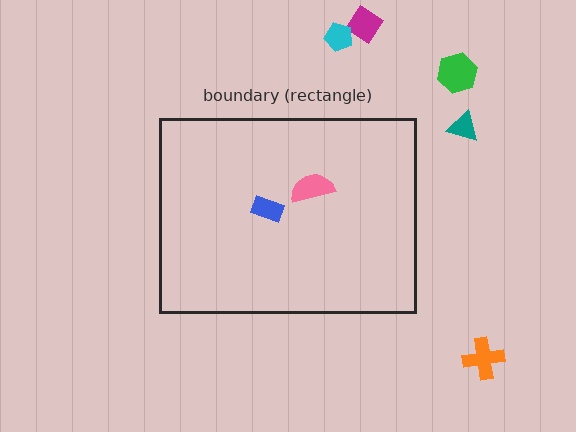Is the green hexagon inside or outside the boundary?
Outside.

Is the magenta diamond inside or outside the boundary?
Outside.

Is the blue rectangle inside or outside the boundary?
Inside.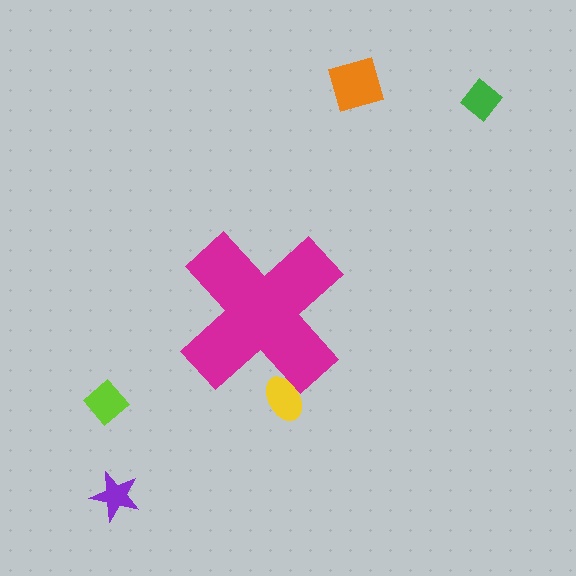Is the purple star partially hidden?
No, the purple star is fully visible.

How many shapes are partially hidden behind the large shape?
1 shape is partially hidden.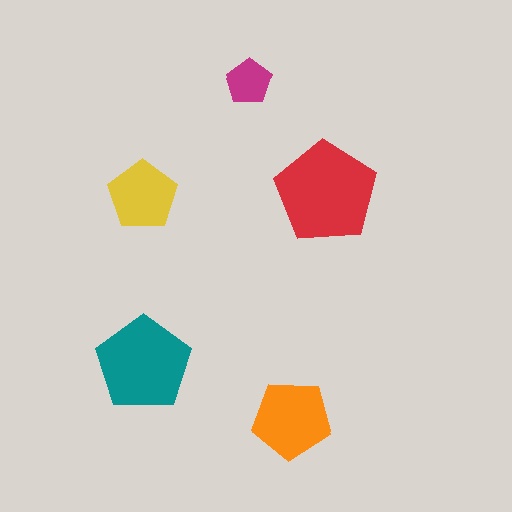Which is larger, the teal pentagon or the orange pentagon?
The teal one.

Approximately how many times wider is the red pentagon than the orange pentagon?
About 1.5 times wider.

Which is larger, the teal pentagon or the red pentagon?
The red one.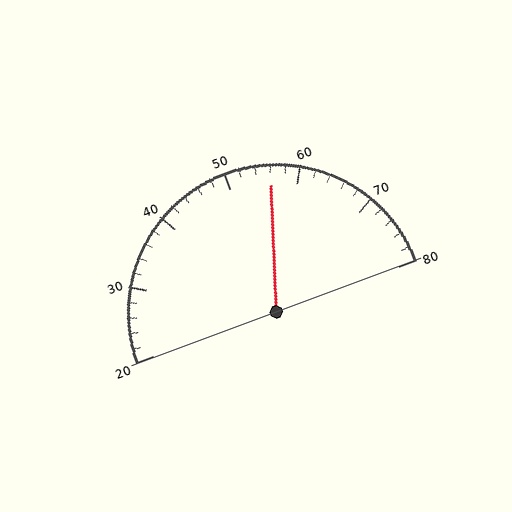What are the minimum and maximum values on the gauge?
The gauge ranges from 20 to 80.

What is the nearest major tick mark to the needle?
The nearest major tick mark is 60.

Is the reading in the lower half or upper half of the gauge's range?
The reading is in the upper half of the range (20 to 80).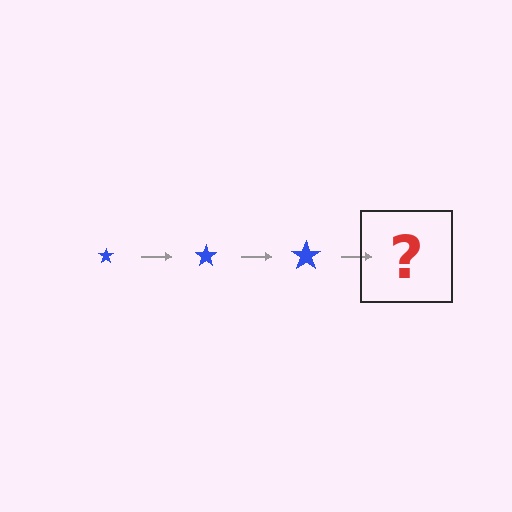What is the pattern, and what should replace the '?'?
The pattern is that the star gets progressively larger each step. The '?' should be a blue star, larger than the previous one.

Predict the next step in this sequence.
The next step is a blue star, larger than the previous one.